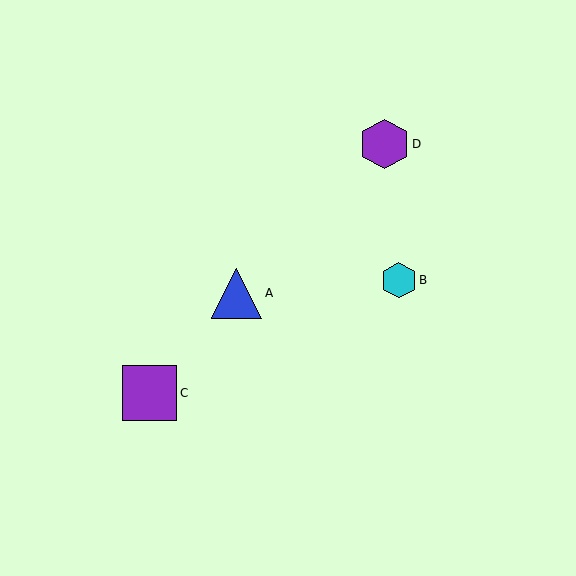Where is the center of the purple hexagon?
The center of the purple hexagon is at (384, 144).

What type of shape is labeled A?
Shape A is a blue triangle.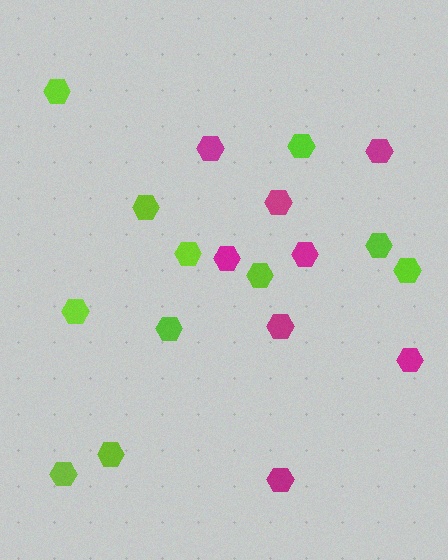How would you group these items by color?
There are 2 groups: one group of magenta hexagons (8) and one group of lime hexagons (11).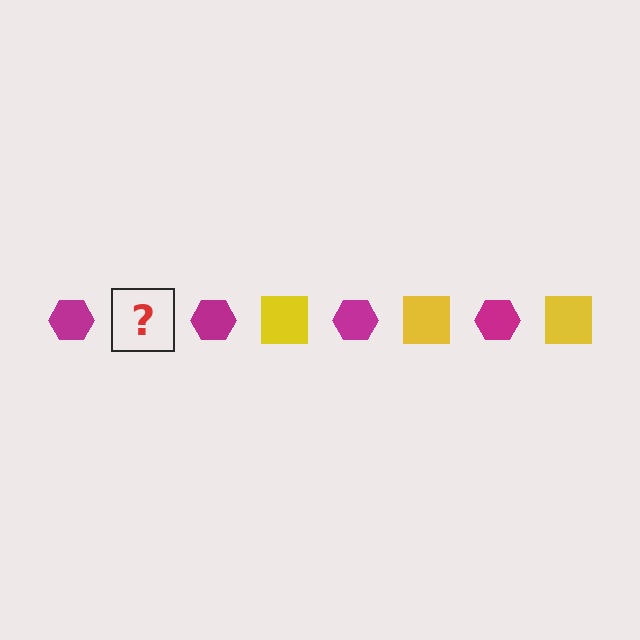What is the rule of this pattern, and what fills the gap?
The rule is that the pattern alternates between magenta hexagon and yellow square. The gap should be filled with a yellow square.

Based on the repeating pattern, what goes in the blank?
The blank should be a yellow square.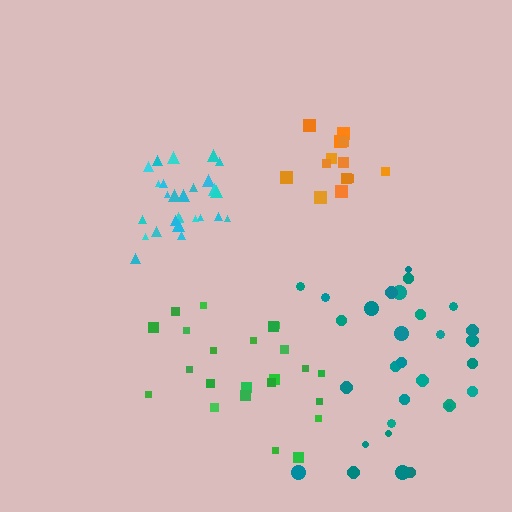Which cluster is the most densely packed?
Cyan.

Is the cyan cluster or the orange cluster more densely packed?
Cyan.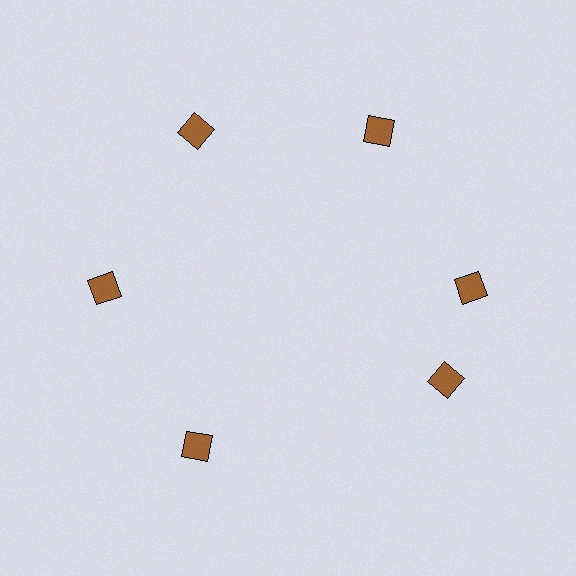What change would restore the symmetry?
The symmetry would be restored by rotating it back into even spacing with its neighbors so that all 6 diamonds sit at equal angles and equal distance from the center.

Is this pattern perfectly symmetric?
No. The 6 brown diamonds are arranged in a ring, but one element near the 5 o'clock position is rotated out of alignment along the ring, breaking the 6-fold rotational symmetry.